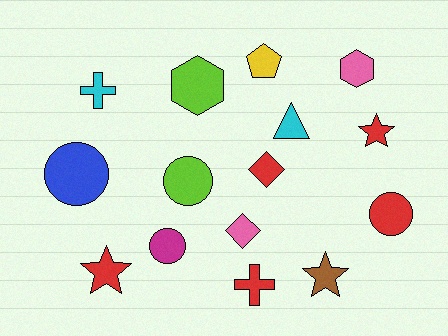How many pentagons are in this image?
There is 1 pentagon.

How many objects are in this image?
There are 15 objects.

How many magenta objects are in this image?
There is 1 magenta object.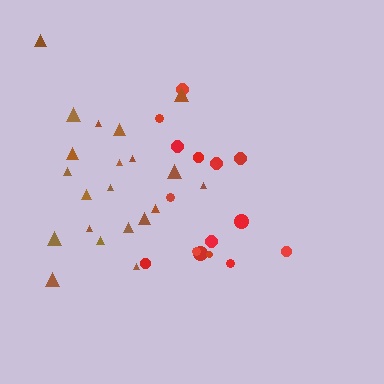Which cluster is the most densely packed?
Brown.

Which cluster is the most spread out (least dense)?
Red.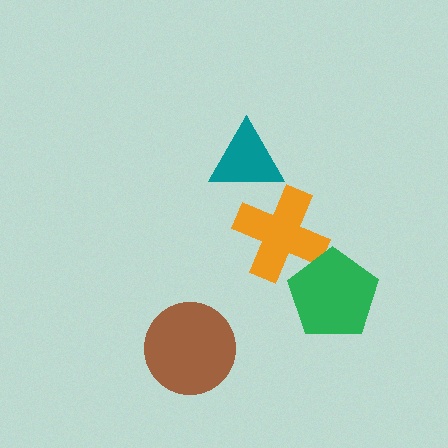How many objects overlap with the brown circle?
0 objects overlap with the brown circle.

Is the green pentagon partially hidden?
No, no other shape covers it.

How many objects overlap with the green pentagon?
1 object overlaps with the green pentagon.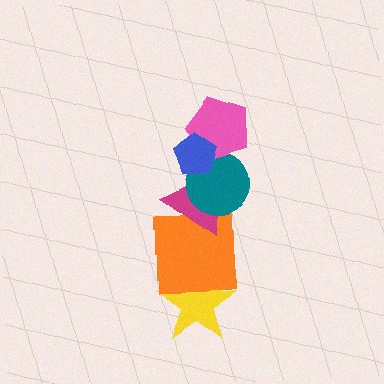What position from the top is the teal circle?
The teal circle is 3rd from the top.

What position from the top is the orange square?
The orange square is 5th from the top.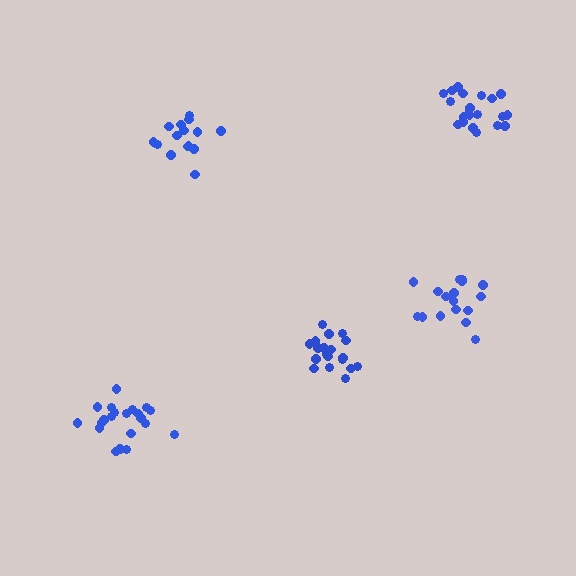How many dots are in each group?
Group 1: 21 dots, Group 2: 17 dots, Group 3: 21 dots, Group 4: 15 dots, Group 5: 19 dots (93 total).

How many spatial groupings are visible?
There are 5 spatial groupings.